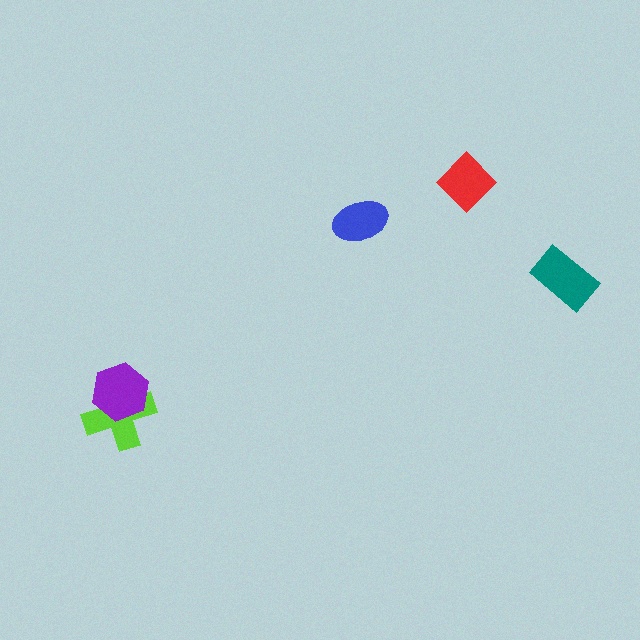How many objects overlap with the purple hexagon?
1 object overlaps with the purple hexagon.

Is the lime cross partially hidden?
Yes, it is partially covered by another shape.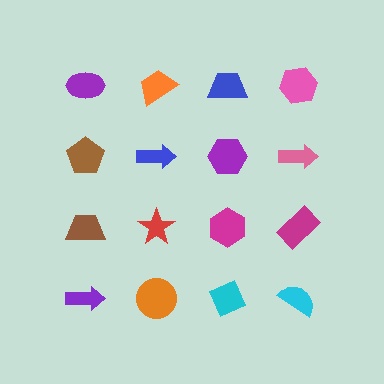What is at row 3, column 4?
A magenta rectangle.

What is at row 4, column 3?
A cyan diamond.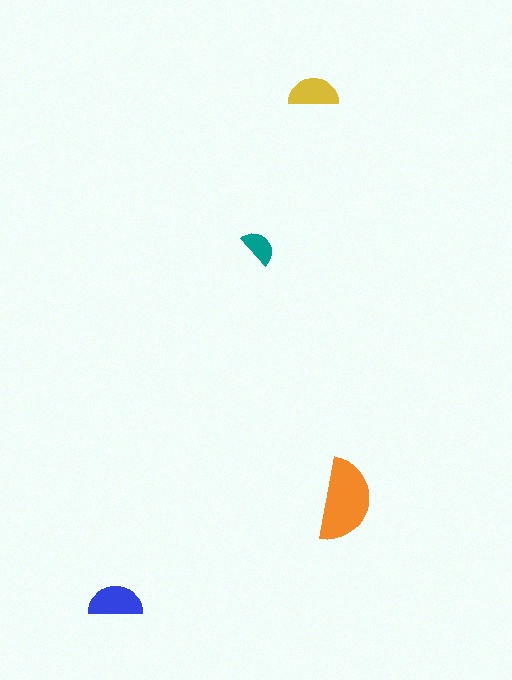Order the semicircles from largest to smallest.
the orange one, the blue one, the yellow one, the teal one.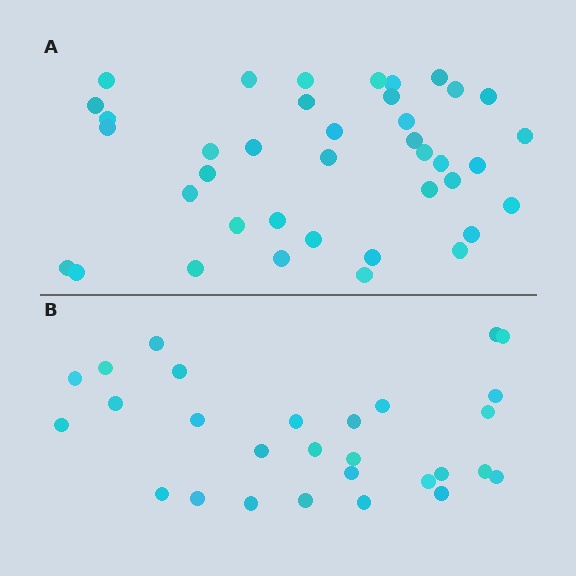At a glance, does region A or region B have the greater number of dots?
Region A (the top region) has more dots.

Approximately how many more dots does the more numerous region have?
Region A has roughly 12 or so more dots than region B.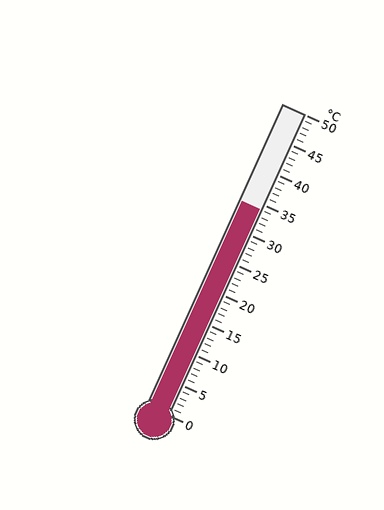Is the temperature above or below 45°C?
The temperature is below 45°C.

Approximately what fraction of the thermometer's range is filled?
The thermometer is filled to approximately 70% of its range.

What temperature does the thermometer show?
The thermometer shows approximately 34°C.